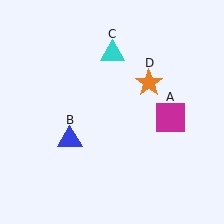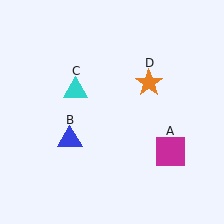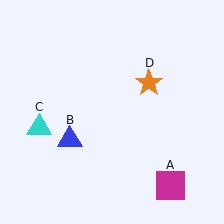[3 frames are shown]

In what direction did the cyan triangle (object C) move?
The cyan triangle (object C) moved down and to the left.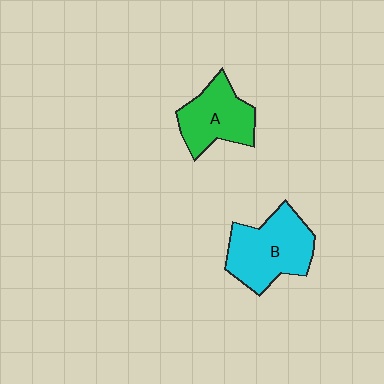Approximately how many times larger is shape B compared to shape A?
Approximately 1.3 times.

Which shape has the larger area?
Shape B (cyan).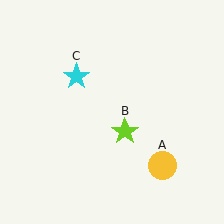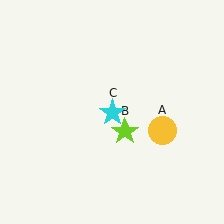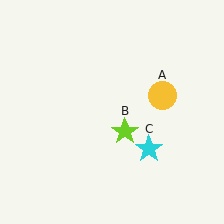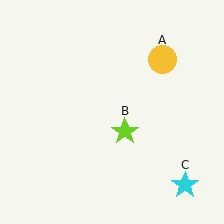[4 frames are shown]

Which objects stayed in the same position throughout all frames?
Lime star (object B) remained stationary.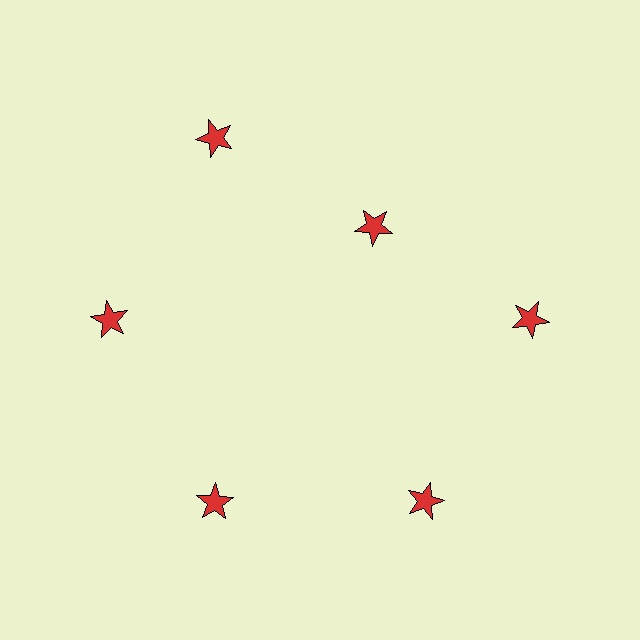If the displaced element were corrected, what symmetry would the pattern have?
It would have 6-fold rotational symmetry — the pattern would map onto itself every 60 degrees.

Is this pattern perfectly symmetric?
No. The 6 red stars are arranged in a ring, but one element near the 1 o'clock position is pulled inward toward the center, breaking the 6-fold rotational symmetry.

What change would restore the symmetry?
The symmetry would be restored by moving it outward, back onto the ring so that all 6 stars sit at equal angles and equal distance from the center.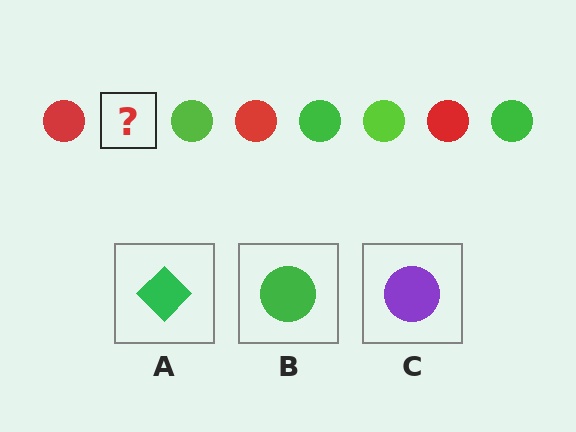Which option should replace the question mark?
Option B.